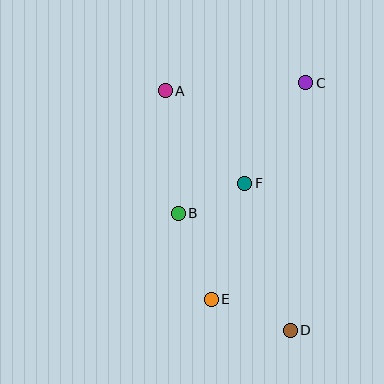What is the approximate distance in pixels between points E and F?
The distance between E and F is approximately 121 pixels.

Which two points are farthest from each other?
Points A and D are farthest from each other.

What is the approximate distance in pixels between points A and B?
The distance between A and B is approximately 123 pixels.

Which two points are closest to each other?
Points B and F are closest to each other.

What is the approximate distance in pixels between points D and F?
The distance between D and F is approximately 154 pixels.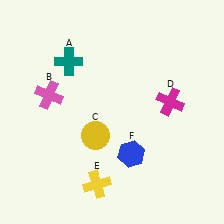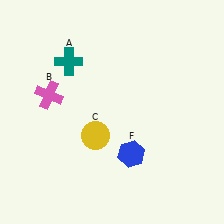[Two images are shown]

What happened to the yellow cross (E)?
The yellow cross (E) was removed in Image 2. It was in the bottom-left area of Image 1.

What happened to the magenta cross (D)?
The magenta cross (D) was removed in Image 2. It was in the top-right area of Image 1.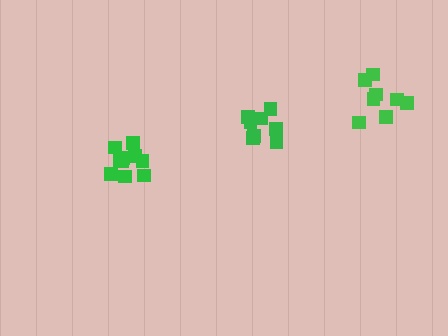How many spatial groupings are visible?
There are 3 spatial groupings.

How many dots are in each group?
Group 1: 8 dots, Group 2: 10 dots, Group 3: 8 dots (26 total).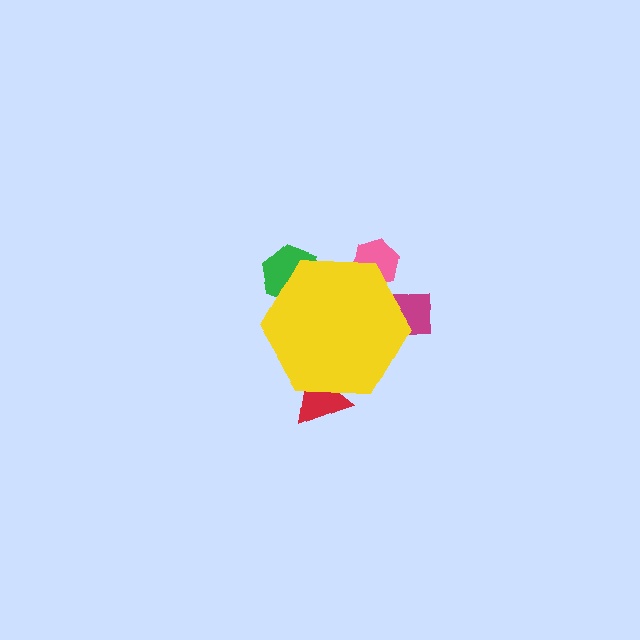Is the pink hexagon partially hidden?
Yes, the pink hexagon is partially hidden behind the yellow hexagon.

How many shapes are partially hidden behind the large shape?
4 shapes are partially hidden.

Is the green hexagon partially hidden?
Yes, the green hexagon is partially hidden behind the yellow hexagon.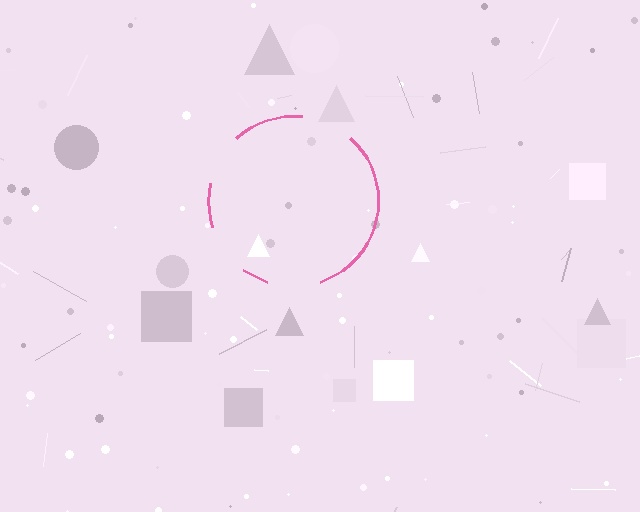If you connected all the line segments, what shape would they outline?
They would outline a circle.